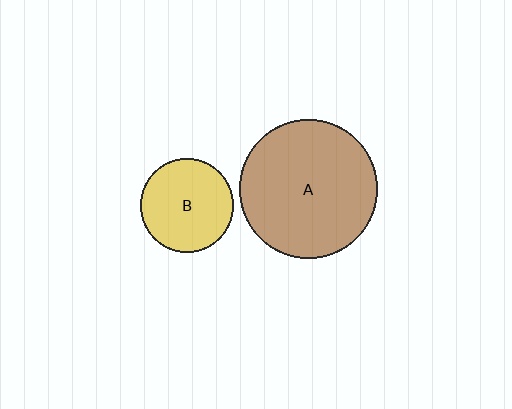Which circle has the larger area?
Circle A (brown).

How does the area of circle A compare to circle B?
Approximately 2.2 times.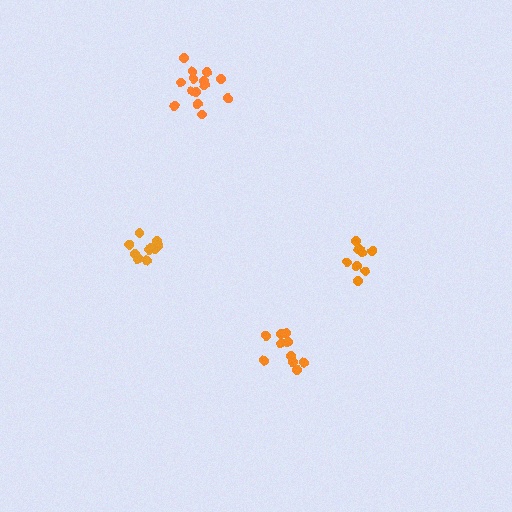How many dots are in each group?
Group 1: 11 dots, Group 2: 14 dots, Group 3: 9 dots, Group 4: 10 dots (44 total).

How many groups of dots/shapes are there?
There are 4 groups.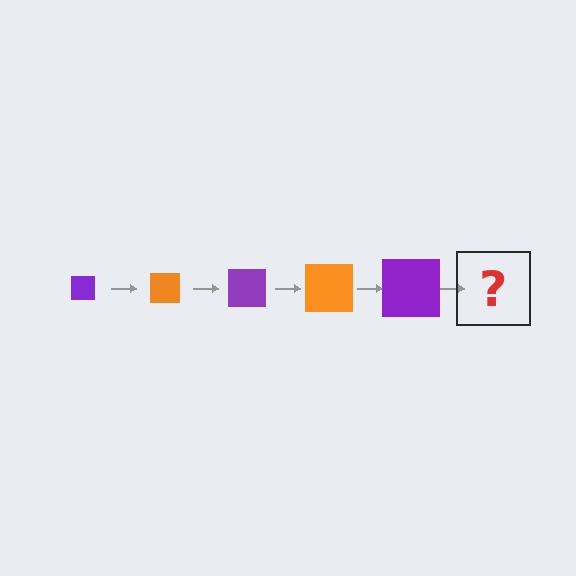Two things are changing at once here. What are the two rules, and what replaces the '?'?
The two rules are that the square grows larger each step and the color cycles through purple and orange. The '?' should be an orange square, larger than the previous one.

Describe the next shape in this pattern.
It should be an orange square, larger than the previous one.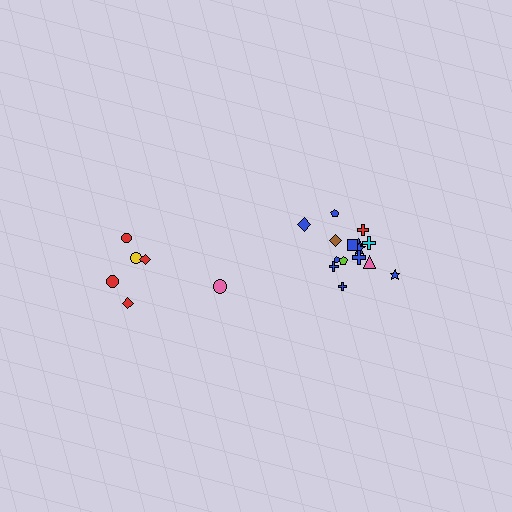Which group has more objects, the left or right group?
The right group.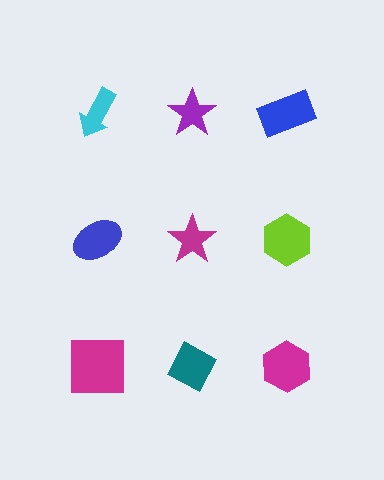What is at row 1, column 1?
A cyan arrow.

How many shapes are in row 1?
3 shapes.